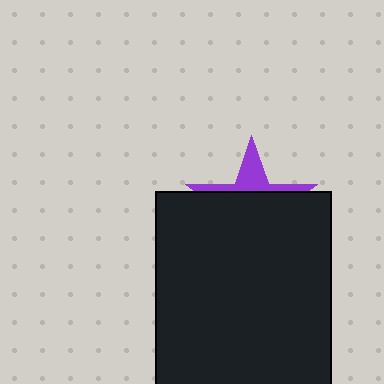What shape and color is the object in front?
The object in front is a black rectangle.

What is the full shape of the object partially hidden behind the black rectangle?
The partially hidden object is a purple star.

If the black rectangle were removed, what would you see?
You would see the complete purple star.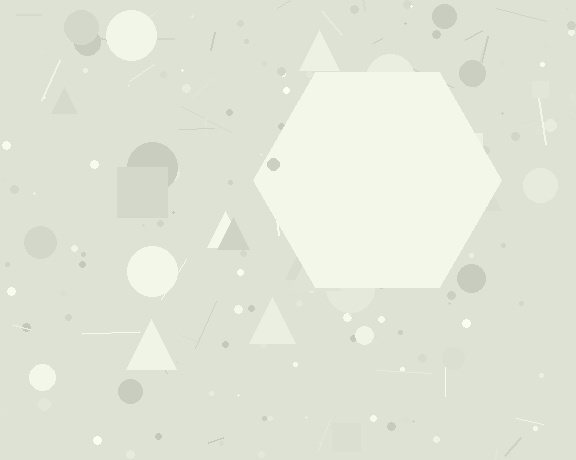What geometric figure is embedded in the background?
A hexagon is embedded in the background.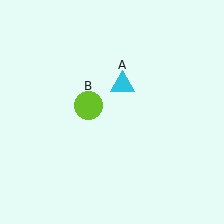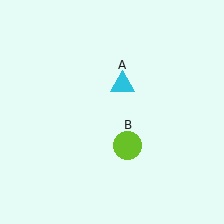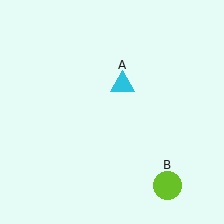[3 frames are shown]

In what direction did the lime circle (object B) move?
The lime circle (object B) moved down and to the right.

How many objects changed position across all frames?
1 object changed position: lime circle (object B).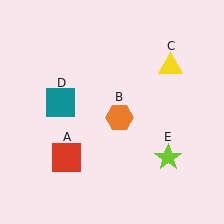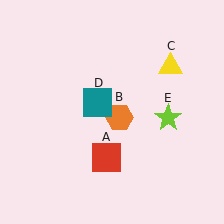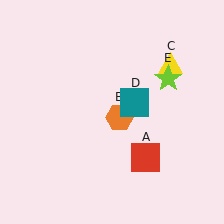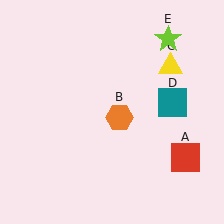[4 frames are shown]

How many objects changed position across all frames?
3 objects changed position: red square (object A), teal square (object D), lime star (object E).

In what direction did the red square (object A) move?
The red square (object A) moved right.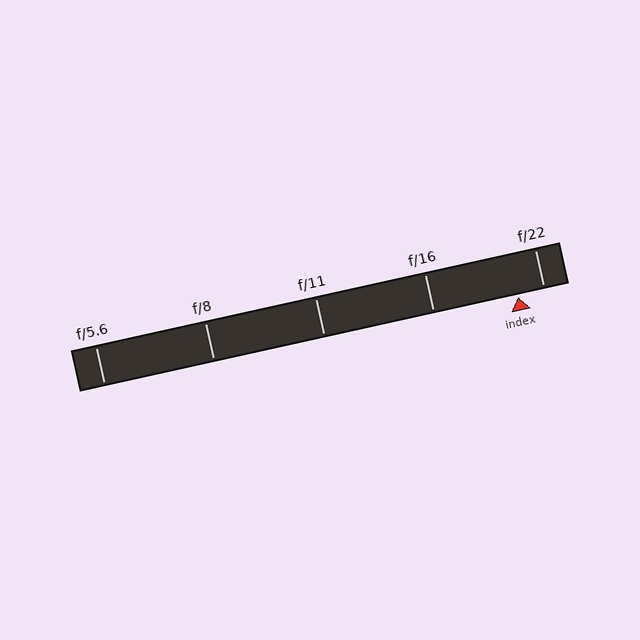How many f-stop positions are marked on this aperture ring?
There are 5 f-stop positions marked.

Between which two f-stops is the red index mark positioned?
The index mark is between f/16 and f/22.